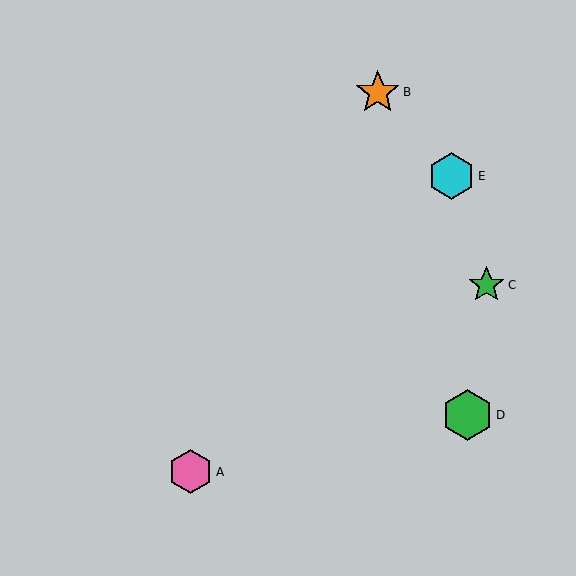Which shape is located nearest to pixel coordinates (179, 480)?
The pink hexagon (labeled A) at (191, 472) is nearest to that location.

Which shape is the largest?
The green hexagon (labeled D) is the largest.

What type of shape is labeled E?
Shape E is a cyan hexagon.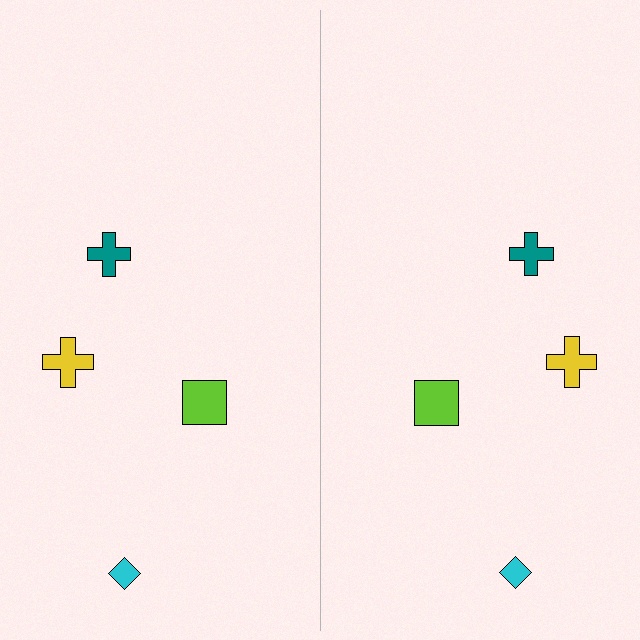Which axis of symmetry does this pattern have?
The pattern has a vertical axis of symmetry running through the center of the image.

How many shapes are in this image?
There are 8 shapes in this image.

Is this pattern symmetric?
Yes, this pattern has bilateral (reflection) symmetry.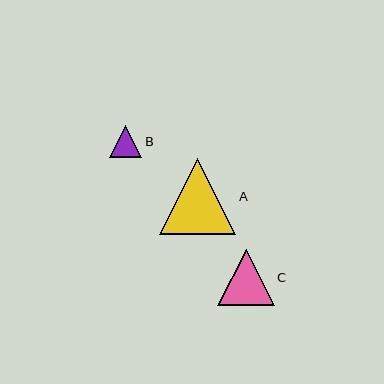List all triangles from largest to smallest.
From largest to smallest: A, C, B.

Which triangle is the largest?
Triangle A is the largest with a size of approximately 76 pixels.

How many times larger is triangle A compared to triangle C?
Triangle A is approximately 1.4 times the size of triangle C.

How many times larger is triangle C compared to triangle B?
Triangle C is approximately 1.8 times the size of triangle B.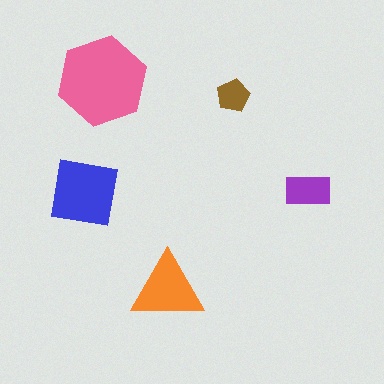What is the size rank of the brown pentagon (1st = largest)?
5th.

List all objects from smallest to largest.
The brown pentagon, the purple rectangle, the orange triangle, the blue square, the pink hexagon.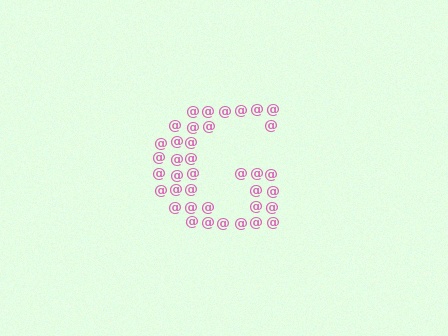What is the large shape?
The large shape is the letter G.